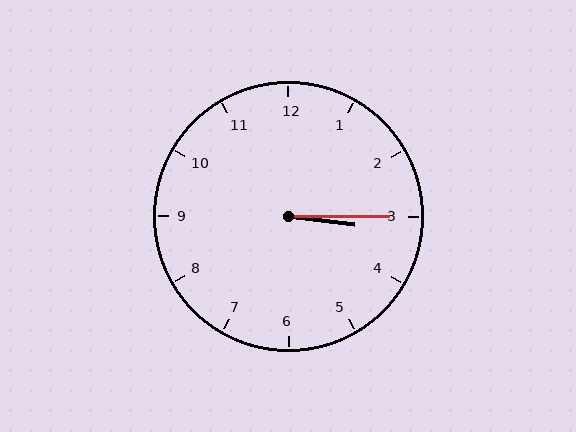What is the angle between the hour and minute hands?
Approximately 8 degrees.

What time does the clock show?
3:15.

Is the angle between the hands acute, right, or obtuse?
It is acute.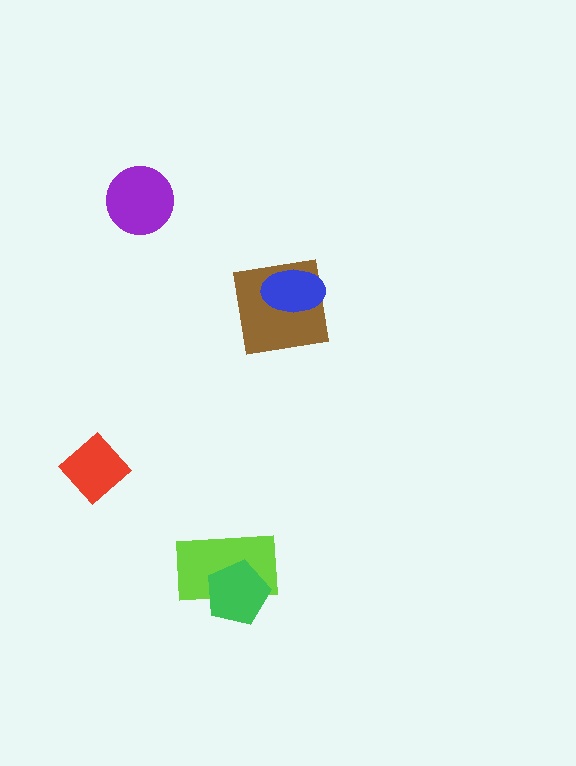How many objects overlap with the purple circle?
0 objects overlap with the purple circle.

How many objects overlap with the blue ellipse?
1 object overlaps with the blue ellipse.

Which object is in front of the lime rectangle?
The green pentagon is in front of the lime rectangle.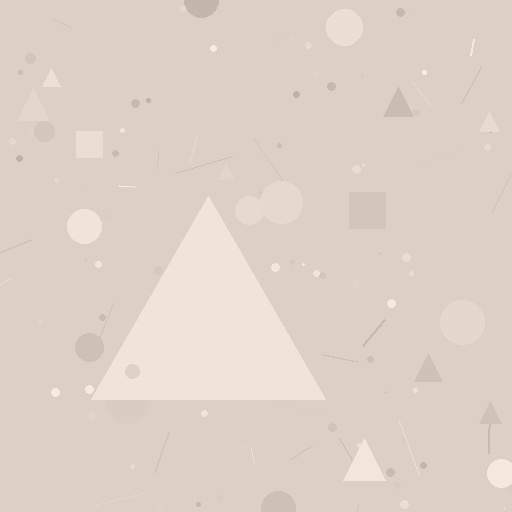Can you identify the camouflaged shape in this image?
The camouflaged shape is a triangle.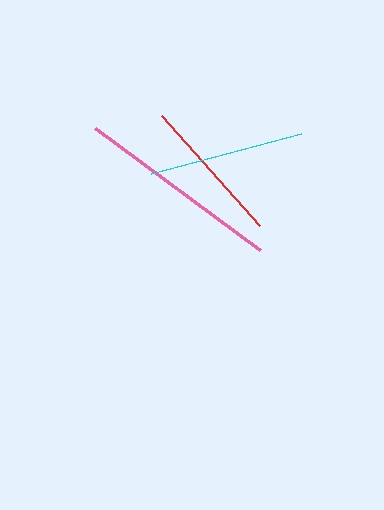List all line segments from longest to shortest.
From longest to shortest: pink, cyan, red.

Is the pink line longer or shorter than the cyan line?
The pink line is longer than the cyan line.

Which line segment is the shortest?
The red line is the shortest at approximately 148 pixels.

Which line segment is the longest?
The pink line is the longest at approximately 204 pixels.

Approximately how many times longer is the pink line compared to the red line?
The pink line is approximately 1.4 times the length of the red line.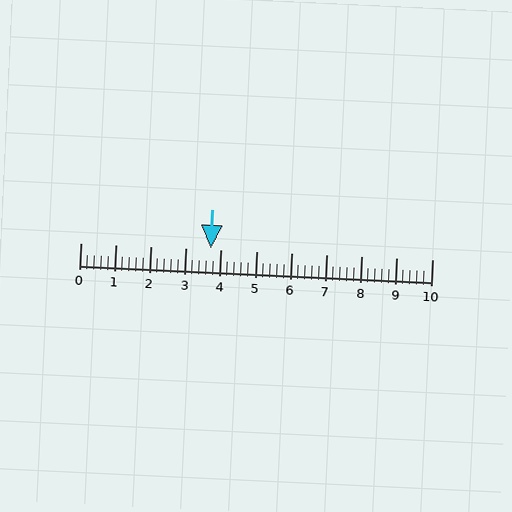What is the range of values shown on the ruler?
The ruler shows values from 0 to 10.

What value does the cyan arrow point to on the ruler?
The cyan arrow points to approximately 3.7.